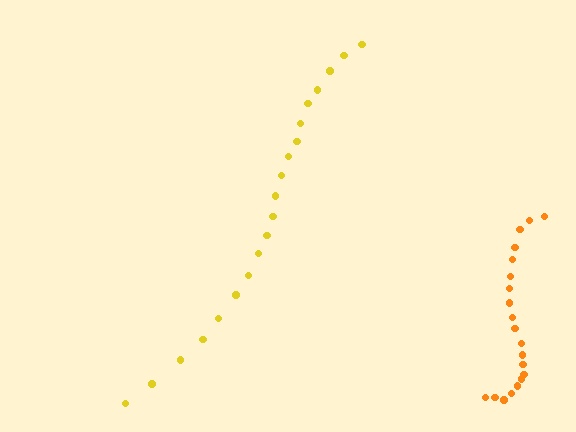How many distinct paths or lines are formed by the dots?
There are 2 distinct paths.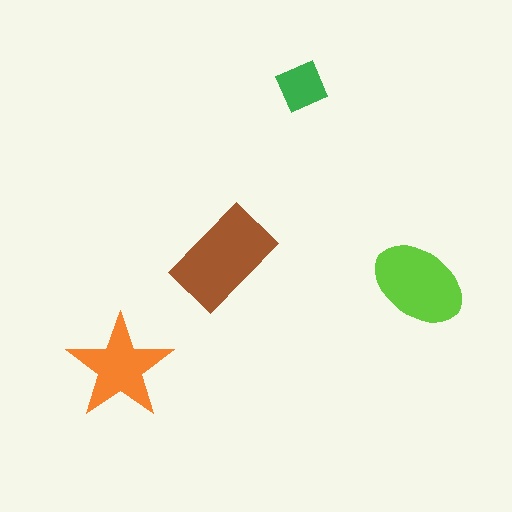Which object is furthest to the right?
The lime ellipse is rightmost.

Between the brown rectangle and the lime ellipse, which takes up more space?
The brown rectangle.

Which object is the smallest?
The green square.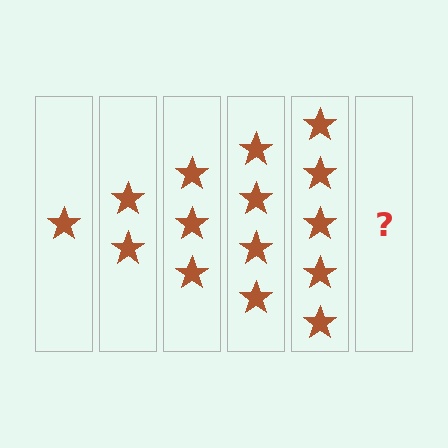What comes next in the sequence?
The next element should be 6 stars.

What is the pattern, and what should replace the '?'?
The pattern is that each step adds one more star. The '?' should be 6 stars.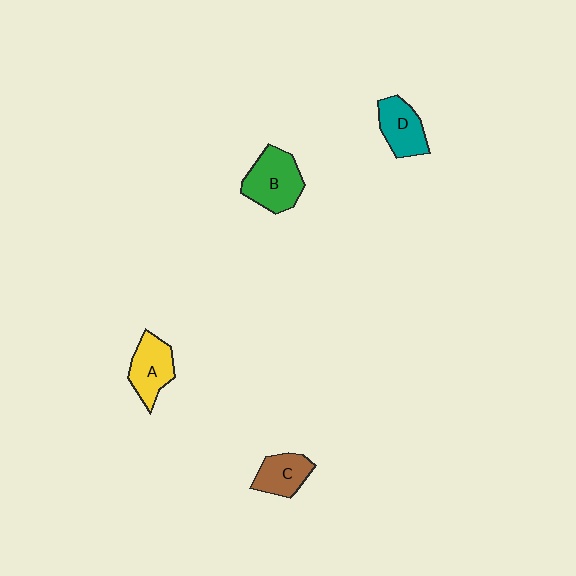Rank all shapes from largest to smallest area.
From largest to smallest: B (green), A (yellow), D (teal), C (brown).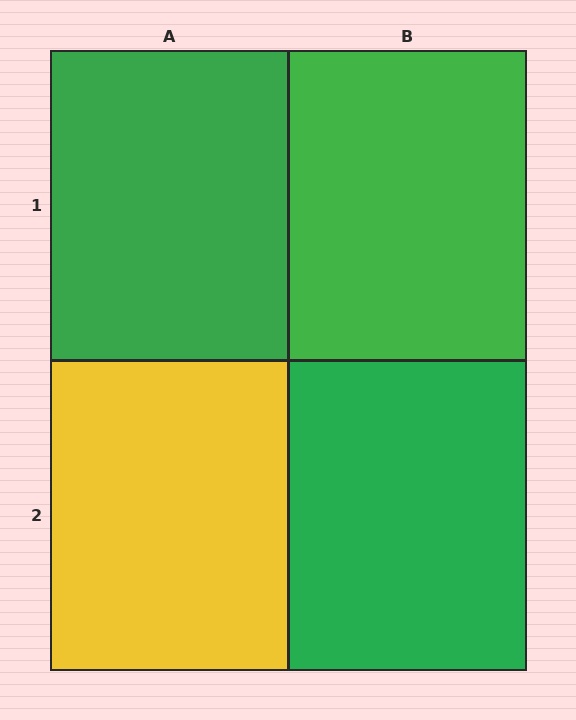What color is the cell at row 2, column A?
Yellow.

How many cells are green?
3 cells are green.